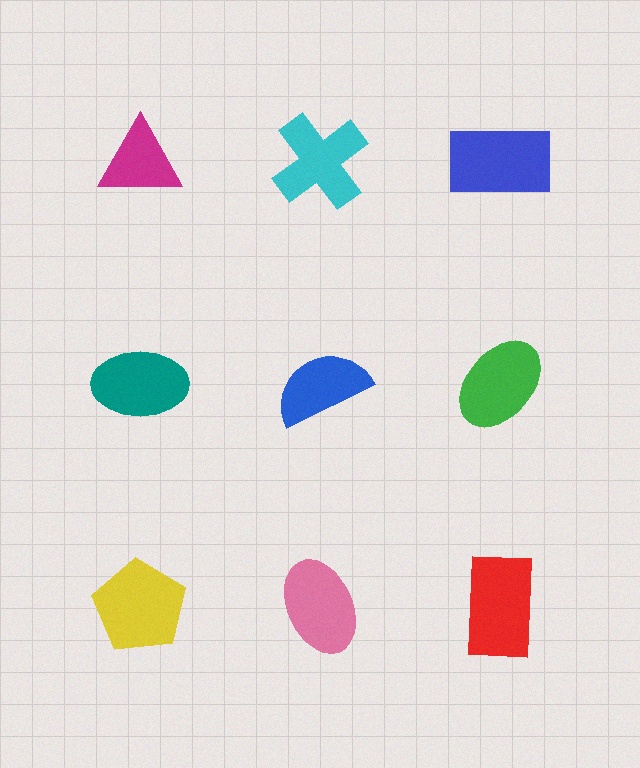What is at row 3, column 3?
A red rectangle.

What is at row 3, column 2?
A pink ellipse.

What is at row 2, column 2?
A blue semicircle.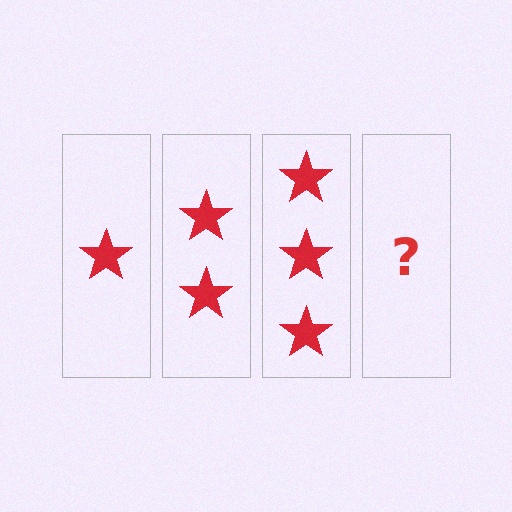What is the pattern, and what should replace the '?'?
The pattern is that each step adds one more star. The '?' should be 4 stars.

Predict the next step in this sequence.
The next step is 4 stars.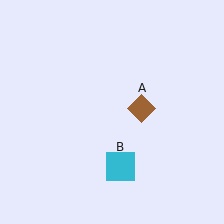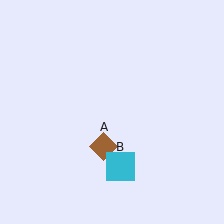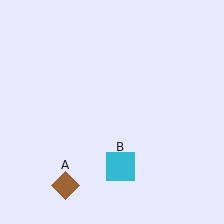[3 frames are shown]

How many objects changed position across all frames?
1 object changed position: brown diamond (object A).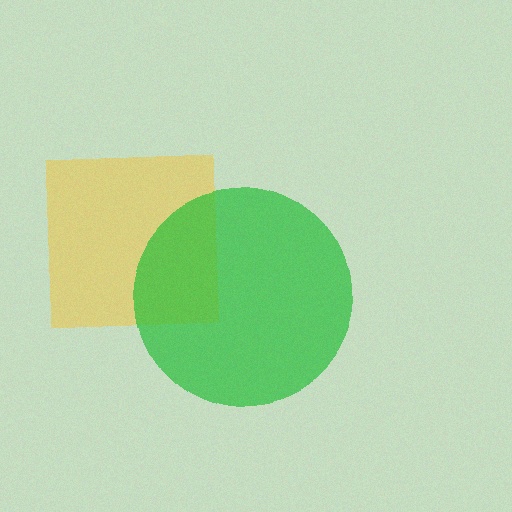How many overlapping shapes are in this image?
There are 2 overlapping shapes in the image.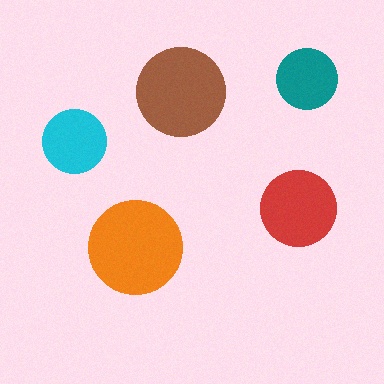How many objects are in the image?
There are 5 objects in the image.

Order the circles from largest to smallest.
the orange one, the brown one, the red one, the cyan one, the teal one.